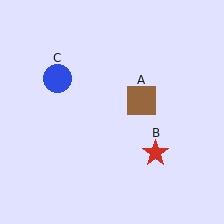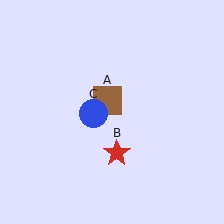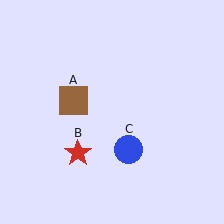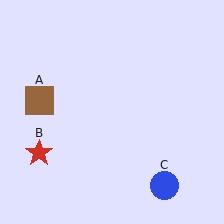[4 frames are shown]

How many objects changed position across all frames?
3 objects changed position: brown square (object A), red star (object B), blue circle (object C).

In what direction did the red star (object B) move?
The red star (object B) moved left.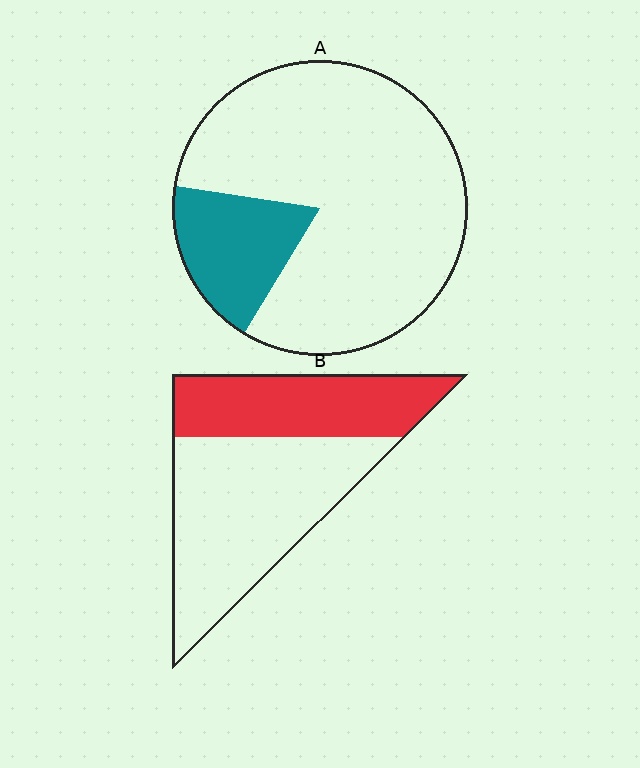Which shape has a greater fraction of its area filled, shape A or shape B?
Shape B.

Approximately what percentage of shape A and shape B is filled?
A is approximately 20% and B is approximately 40%.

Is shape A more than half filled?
No.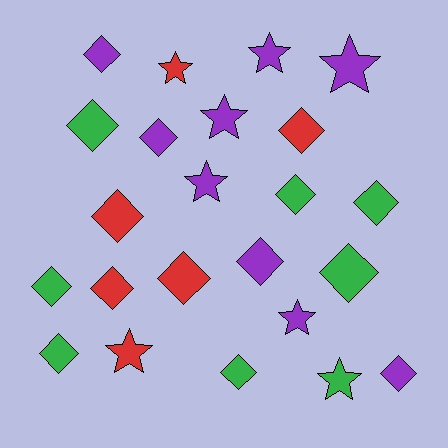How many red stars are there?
There are 2 red stars.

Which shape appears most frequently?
Diamond, with 15 objects.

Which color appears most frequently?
Purple, with 9 objects.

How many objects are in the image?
There are 23 objects.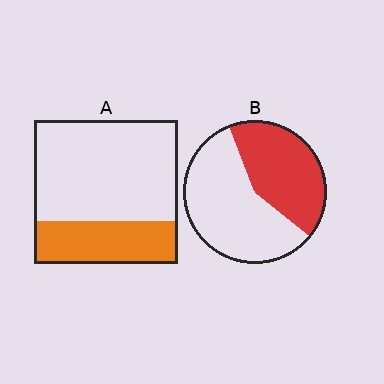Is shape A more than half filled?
No.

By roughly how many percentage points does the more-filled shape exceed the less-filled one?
By roughly 10 percentage points (B over A).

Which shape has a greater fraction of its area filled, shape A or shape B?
Shape B.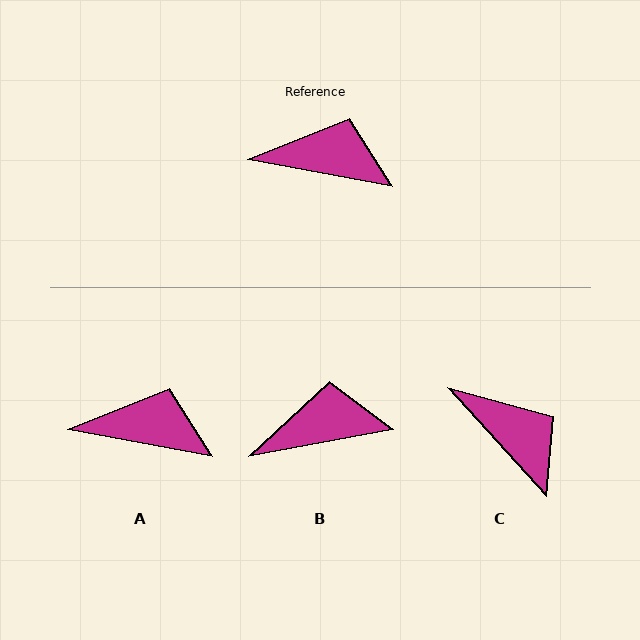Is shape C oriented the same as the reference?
No, it is off by about 37 degrees.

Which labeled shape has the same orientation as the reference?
A.